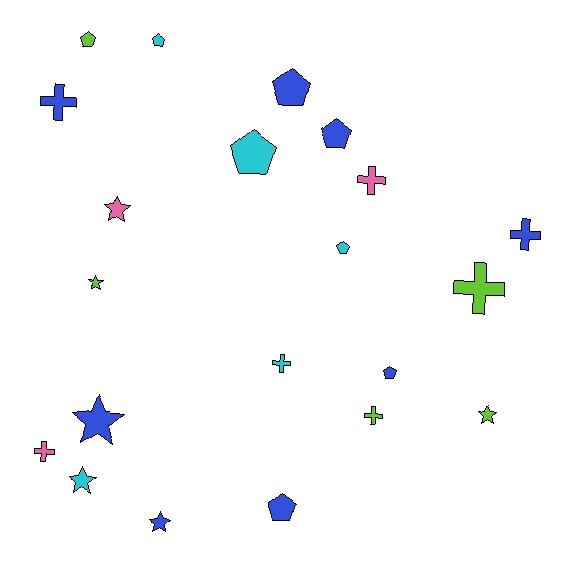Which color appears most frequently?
Blue, with 8 objects.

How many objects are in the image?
There are 21 objects.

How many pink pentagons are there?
There are no pink pentagons.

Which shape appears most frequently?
Pentagon, with 8 objects.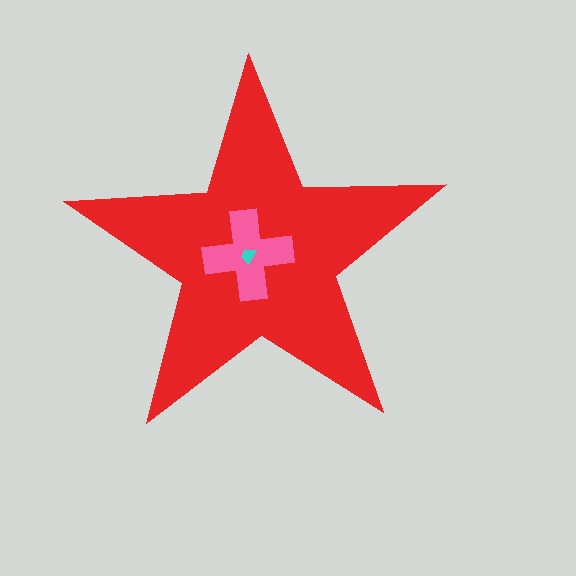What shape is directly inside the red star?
The pink cross.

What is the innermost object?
The cyan trapezoid.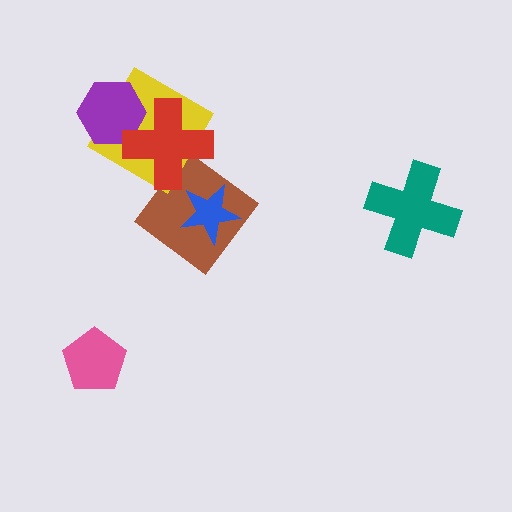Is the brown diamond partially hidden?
Yes, it is partially covered by another shape.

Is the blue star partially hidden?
No, no other shape covers it.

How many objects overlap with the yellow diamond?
2 objects overlap with the yellow diamond.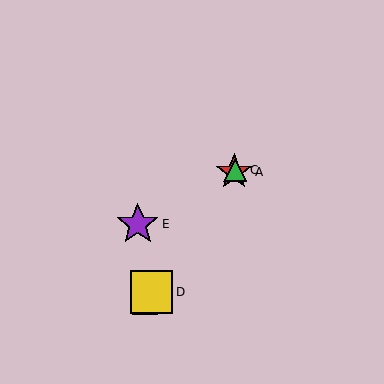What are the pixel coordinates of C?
Object C is at (235, 170).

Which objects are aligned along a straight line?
Objects A, B, C, D are aligned along a straight line.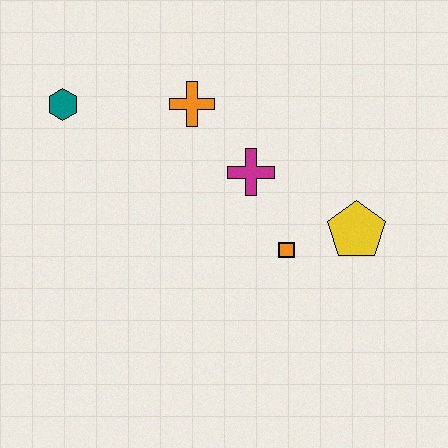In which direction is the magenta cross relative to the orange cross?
The magenta cross is below the orange cross.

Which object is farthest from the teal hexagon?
The yellow pentagon is farthest from the teal hexagon.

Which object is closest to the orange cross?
The magenta cross is closest to the orange cross.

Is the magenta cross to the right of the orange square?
No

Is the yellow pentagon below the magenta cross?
Yes